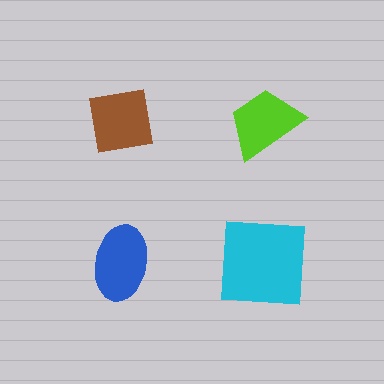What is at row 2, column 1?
A blue ellipse.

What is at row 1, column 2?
A lime trapezoid.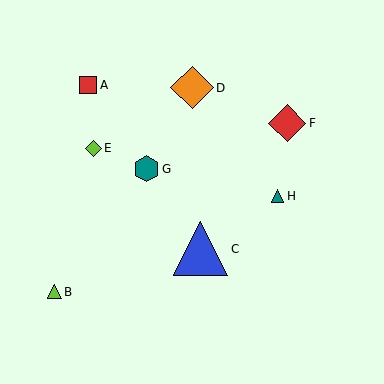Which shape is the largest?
The blue triangle (labeled C) is the largest.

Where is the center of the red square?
The center of the red square is at (88, 85).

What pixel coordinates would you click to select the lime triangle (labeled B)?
Click at (54, 292) to select the lime triangle B.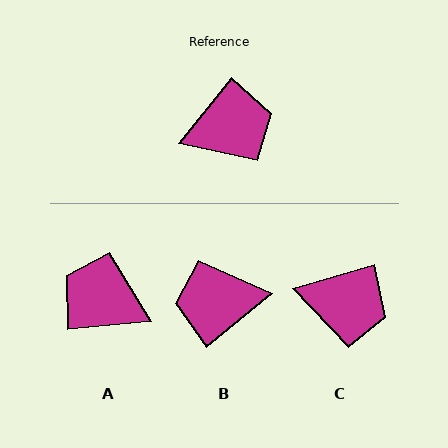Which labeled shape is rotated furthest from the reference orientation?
B, about 168 degrees away.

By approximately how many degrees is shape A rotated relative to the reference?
Approximately 133 degrees counter-clockwise.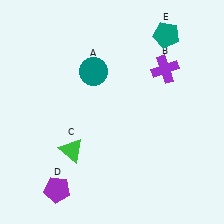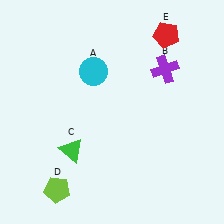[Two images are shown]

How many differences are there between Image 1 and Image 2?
There are 3 differences between the two images.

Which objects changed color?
A changed from teal to cyan. D changed from purple to lime. E changed from teal to red.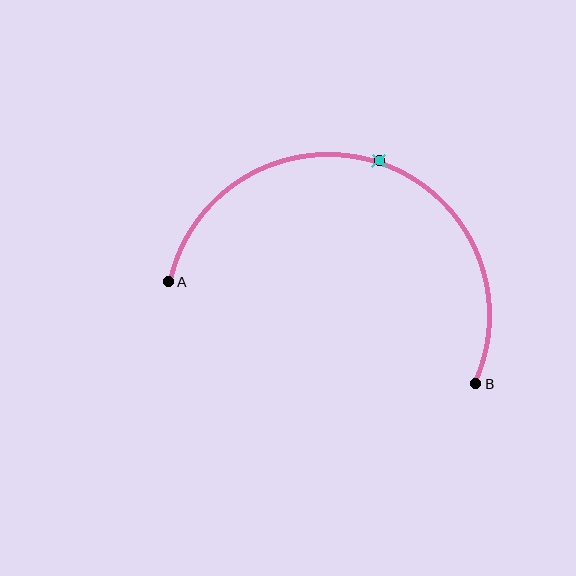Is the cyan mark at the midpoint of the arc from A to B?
Yes. The cyan mark lies on the arc at equal arc-length from both A and B — it is the arc midpoint.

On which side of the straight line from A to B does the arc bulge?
The arc bulges above the straight line connecting A and B.